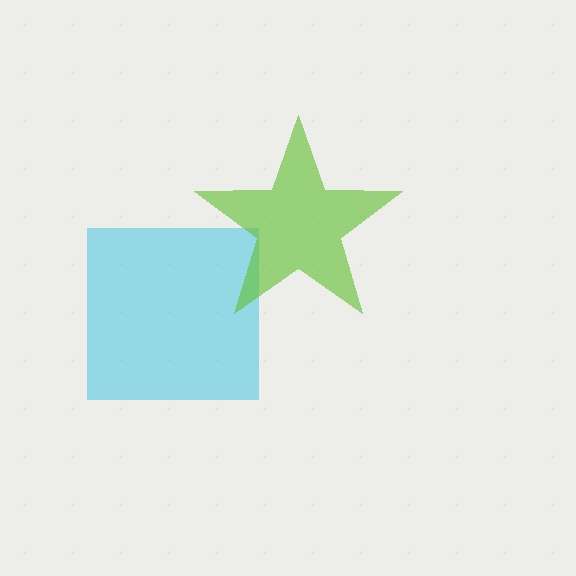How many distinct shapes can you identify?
There are 2 distinct shapes: a cyan square, a lime star.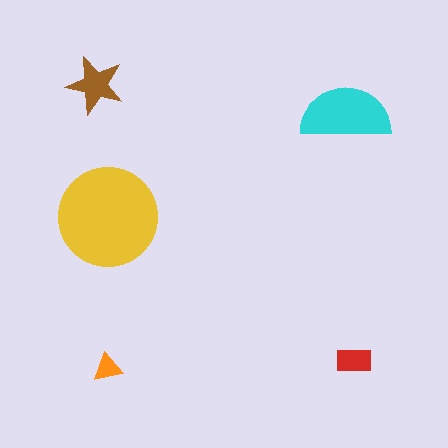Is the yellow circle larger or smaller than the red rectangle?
Larger.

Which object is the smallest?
The orange triangle.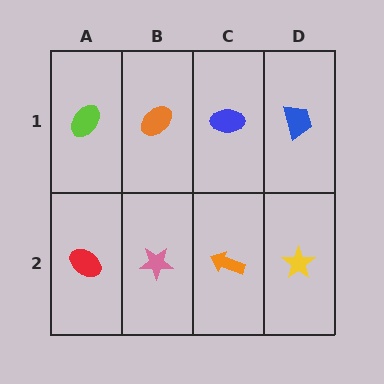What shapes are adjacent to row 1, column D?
A yellow star (row 2, column D), a blue ellipse (row 1, column C).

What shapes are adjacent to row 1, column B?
A pink star (row 2, column B), a lime ellipse (row 1, column A), a blue ellipse (row 1, column C).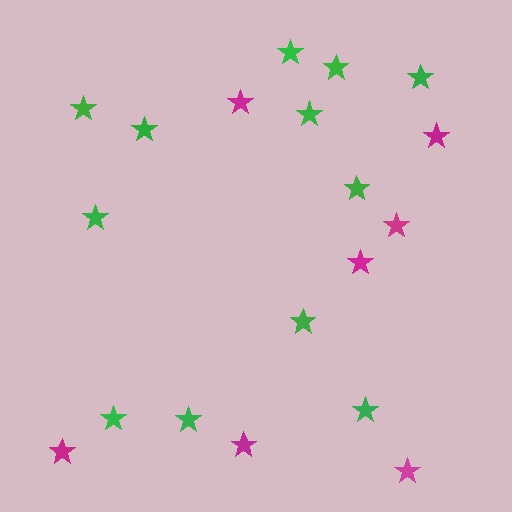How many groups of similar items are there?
There are 2 groups: one group of green stars (12) and one group of magenta stars (7).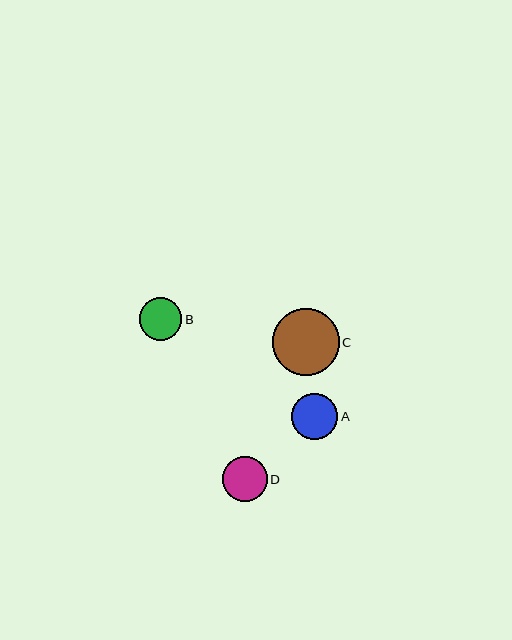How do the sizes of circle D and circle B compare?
Circle D and circle B are approximately the same size.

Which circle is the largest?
Circle C is the largest with a size of approximately 67 pixels.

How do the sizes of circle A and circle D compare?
Circle A and circle D are approximately the same size.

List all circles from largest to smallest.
From largest to smallest: C, A, D, B.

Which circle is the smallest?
Circle B is the smallest with a size of approximately 42 pixels.